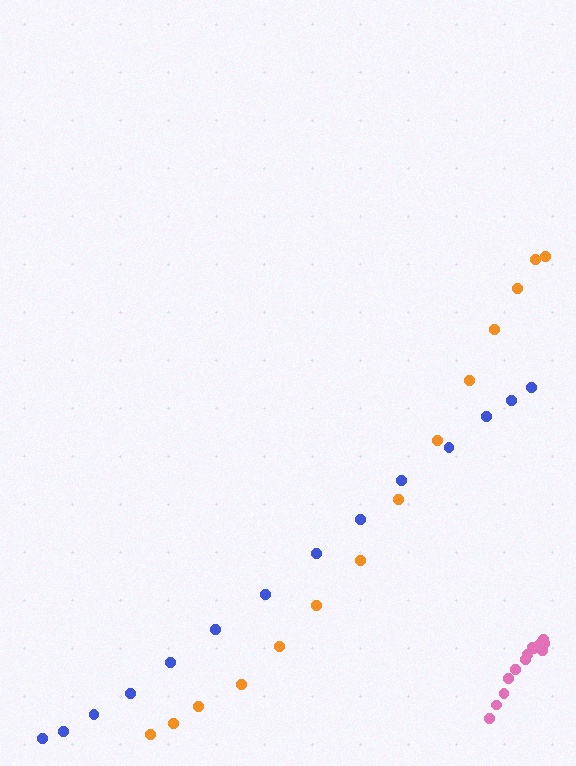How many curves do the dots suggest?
There are 3 distinct paths.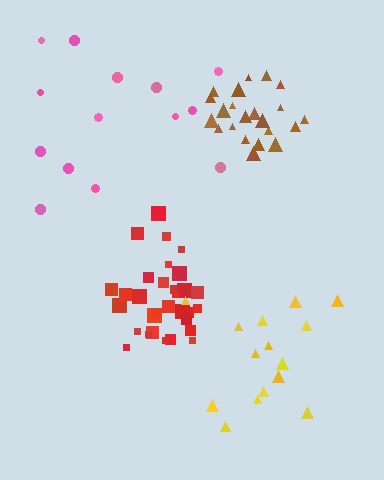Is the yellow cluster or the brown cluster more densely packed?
Brown.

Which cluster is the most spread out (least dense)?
Pink.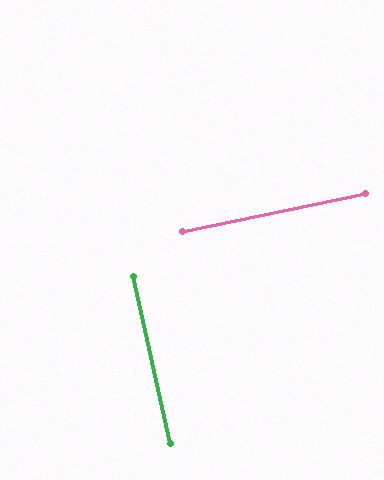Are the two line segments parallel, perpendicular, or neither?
Perpendicular — they meet at approximately 89°.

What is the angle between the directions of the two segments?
Approximately 89 degrees.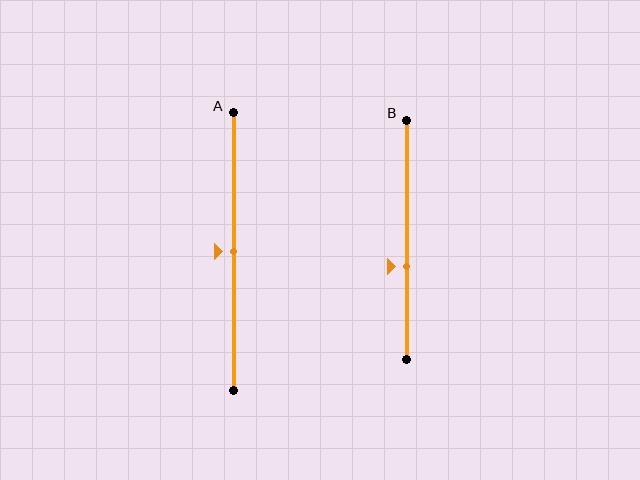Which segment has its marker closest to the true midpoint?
Segment A has its marker closest to the true midpoint.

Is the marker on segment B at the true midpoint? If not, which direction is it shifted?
No, the marker on segment B is shifted downward by about 11% of the segment length.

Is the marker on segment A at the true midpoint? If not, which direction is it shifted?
Yes, the marker on segment A is at the true midpoint.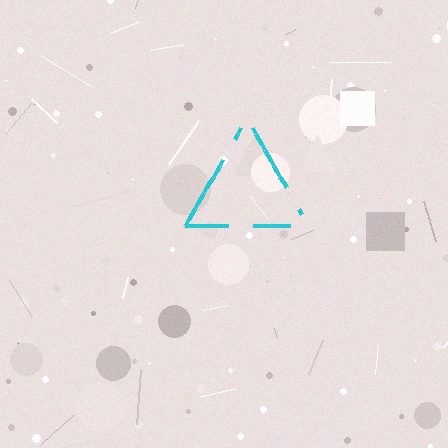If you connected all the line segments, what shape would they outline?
They would outline a triangle.